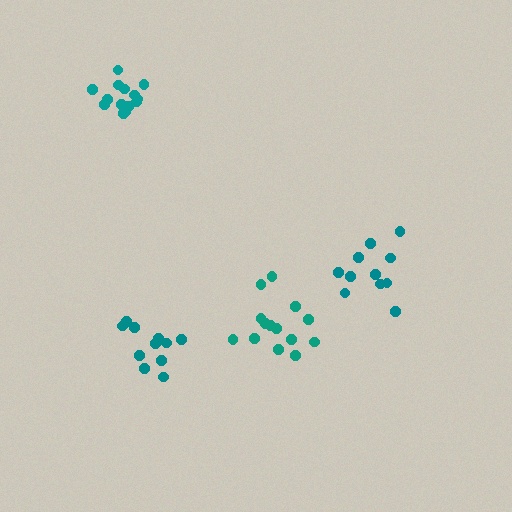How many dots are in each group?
Group 1: 14 dots, Group 2: 11 dots, Group 3: 14 dots, Group 4: 11 dots (50 total).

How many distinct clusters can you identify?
There are 4 distinct clusters.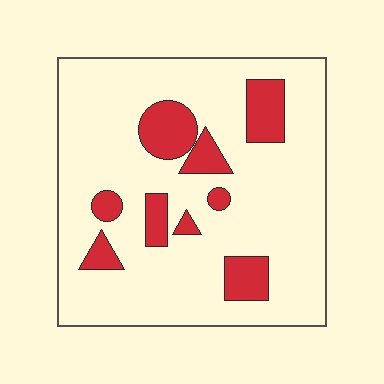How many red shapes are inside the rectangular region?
9.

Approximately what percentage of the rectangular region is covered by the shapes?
Approximately 15%.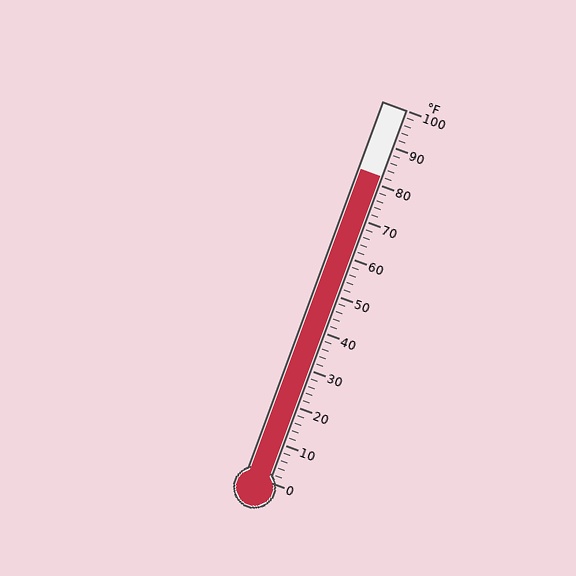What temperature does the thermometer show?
The thermometer shows approximately 82°F.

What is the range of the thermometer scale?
The thermometer scale ranges from 0°F to 100°F.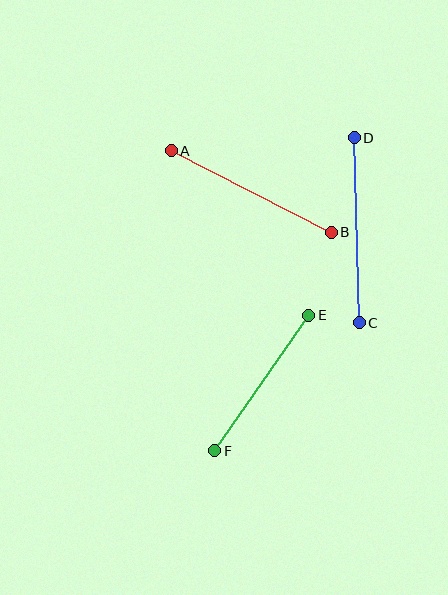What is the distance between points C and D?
The distance is approximately 185 pixels.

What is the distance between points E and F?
The distance is approximately 165 pixels.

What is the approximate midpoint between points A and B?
The midpoint is at approximately (251, 191) pixels.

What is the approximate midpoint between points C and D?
The midpoint is at approximately (357, 230) pixels.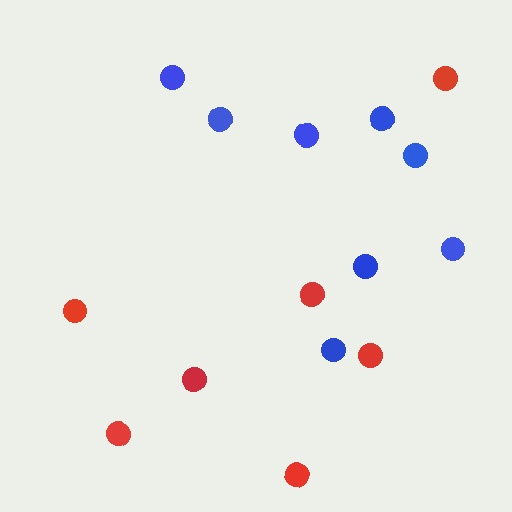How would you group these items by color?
There are 2 groups: one group of blue circles (8) and one group of red circles (7).